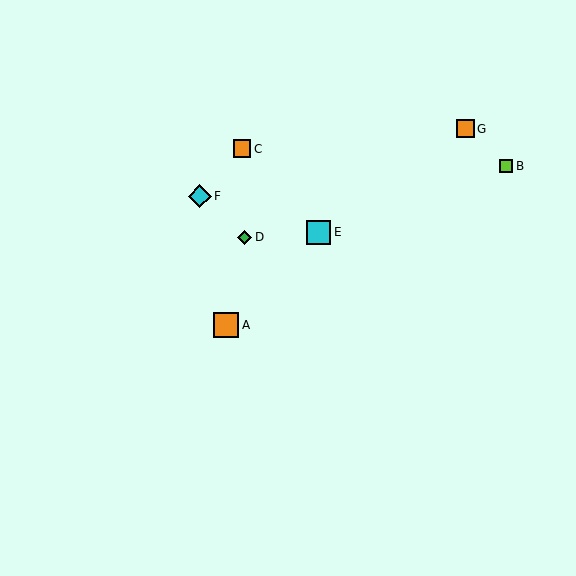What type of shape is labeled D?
Shape D is a green diamond.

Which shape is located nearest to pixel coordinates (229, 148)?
The orange square (labeled C) at (242, 149) is nearest to that location.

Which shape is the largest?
The orange square (labeled A) is the largest.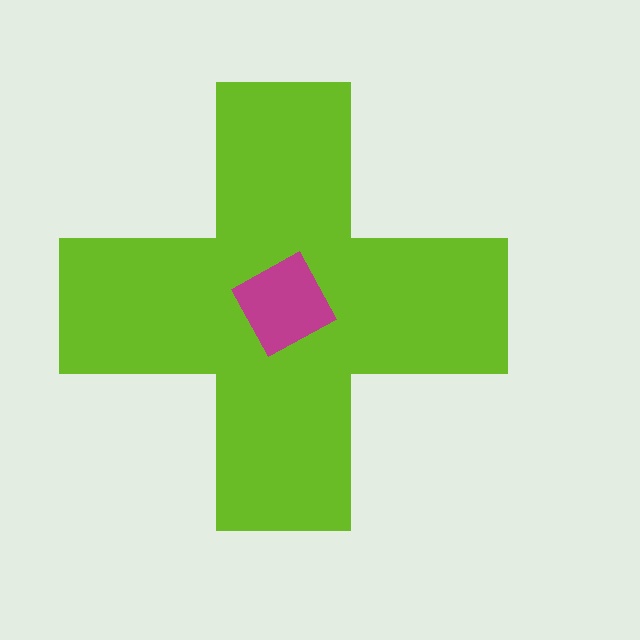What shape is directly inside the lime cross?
The magenta square.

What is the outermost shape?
The lime cross.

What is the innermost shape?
The magenta square.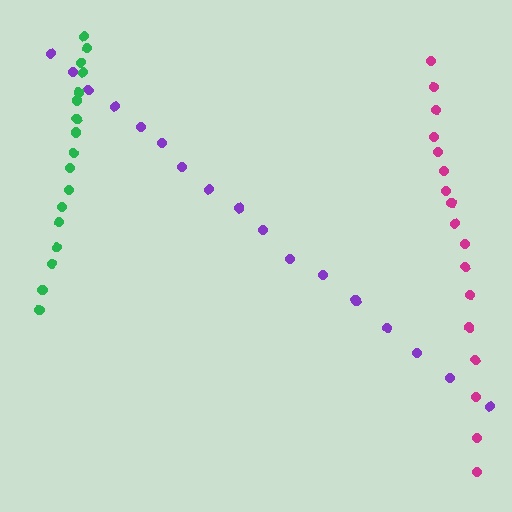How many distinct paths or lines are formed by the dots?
There are 3 distinct paths.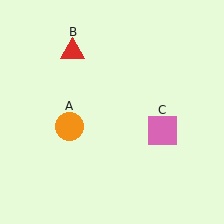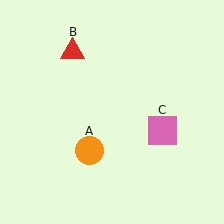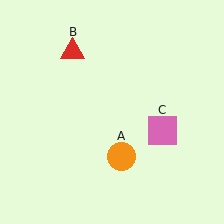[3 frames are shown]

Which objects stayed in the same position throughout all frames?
Red triangle (object B) and pink square (object C) remained stationary.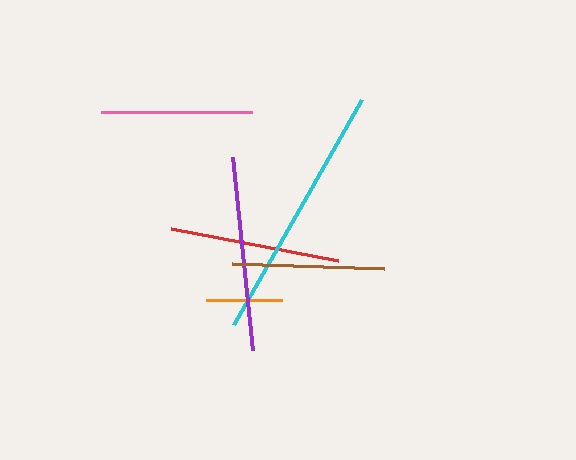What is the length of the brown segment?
The brown segment is approximately 152 pixels long.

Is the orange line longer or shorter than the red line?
The red line is longer than the orange line.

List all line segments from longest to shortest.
From longest to shortest: cyan, purple, red, brown, pink, orange.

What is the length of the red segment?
The red segment is approximately 170 pixels long.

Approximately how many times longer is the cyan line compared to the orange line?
The cyan line is approximately 3.4 times the length of the orange line.